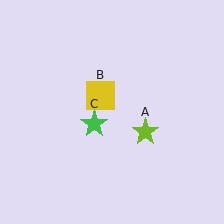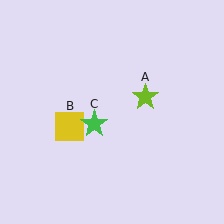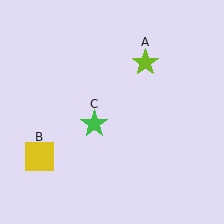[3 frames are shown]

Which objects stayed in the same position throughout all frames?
Green star (object C) remained stationary.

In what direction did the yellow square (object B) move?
The yellow square (object B) moved down and to the left.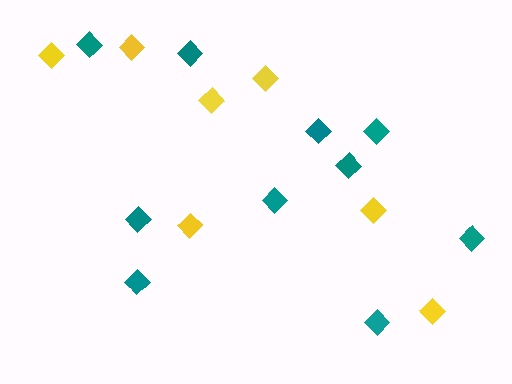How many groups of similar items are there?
There are 2 groups: one group of yellow diamonds (7) and one group of teal diamonds (10).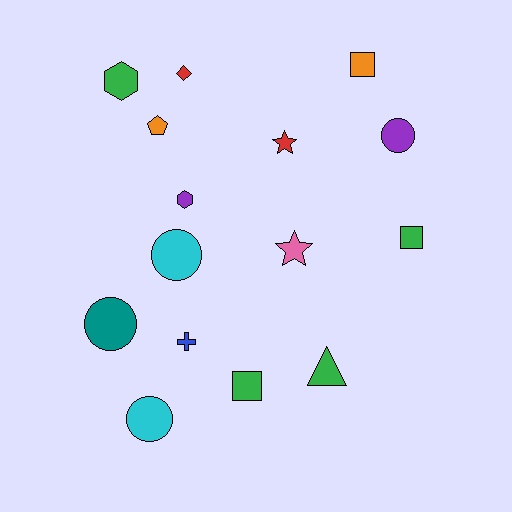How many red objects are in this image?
There are 2 red objects.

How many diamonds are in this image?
There is 1 diamond.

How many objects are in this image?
There are 15 objects.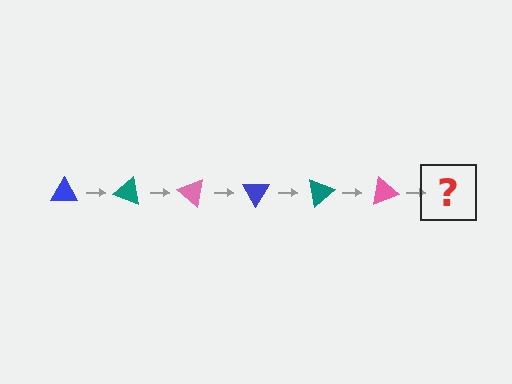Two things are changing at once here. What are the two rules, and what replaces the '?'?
The two rules are that it rotates 20 degrees each step and the color cycles through blue, teal, and pink. The '?' should be a blue triangle, rotated 120 degrees from the start.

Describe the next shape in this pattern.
It should be a blue triangle, rotated 120 degrees from the start.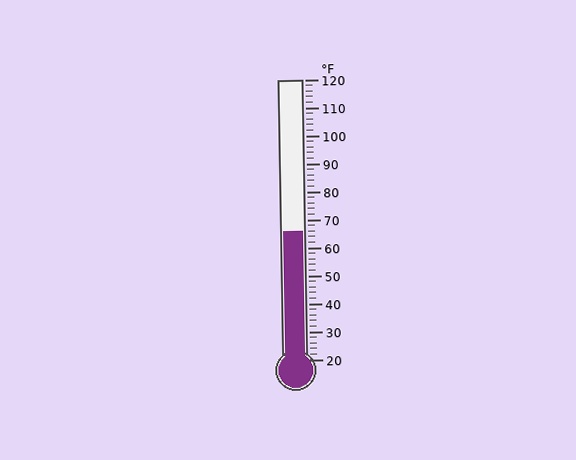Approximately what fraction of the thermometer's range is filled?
The thermometer is filled to approximately 45% of its range.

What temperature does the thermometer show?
The thermometer shows approximately 66°F.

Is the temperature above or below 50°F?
The temperature is above 50°F.